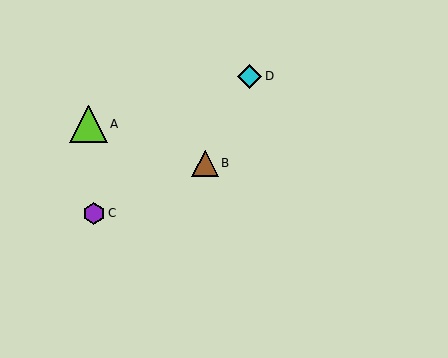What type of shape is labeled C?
Shape C is a purple hexagon.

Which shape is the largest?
The lime triangle (labeled A) is the largest.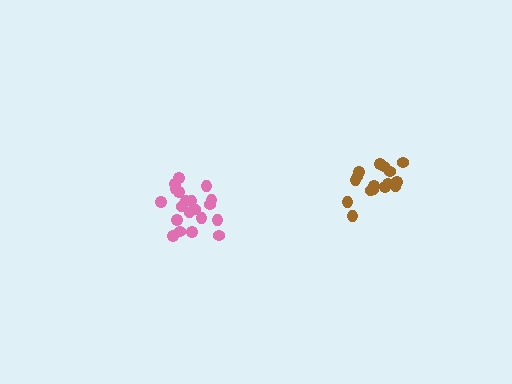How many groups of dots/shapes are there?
There are 2 groups.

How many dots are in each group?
Group 1: 20 dots, Group 2: 16 dots (36 total).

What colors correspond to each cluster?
The clusters are colored: pink, brown.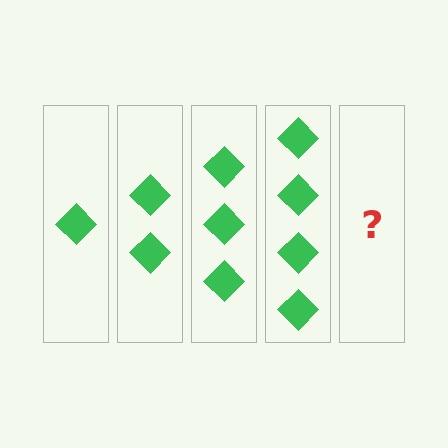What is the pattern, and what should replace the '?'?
The pattern is that each step adds one more diamond. The '?' should be 5 diamonds.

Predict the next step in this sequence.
The next step is 5 diamonds.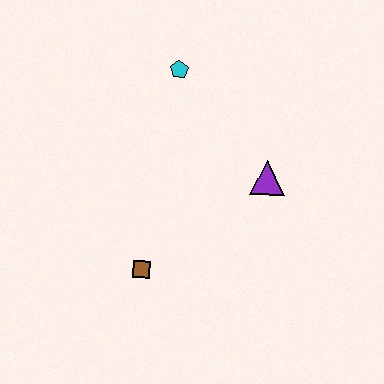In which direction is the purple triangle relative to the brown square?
The purple triangle is to the right of the brown square.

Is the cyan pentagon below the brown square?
No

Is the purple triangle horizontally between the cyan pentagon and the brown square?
No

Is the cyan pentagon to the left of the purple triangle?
Yes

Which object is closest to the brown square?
The purple triangle is closest to the brown square.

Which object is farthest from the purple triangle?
The brown square is farthest from the purple triangle.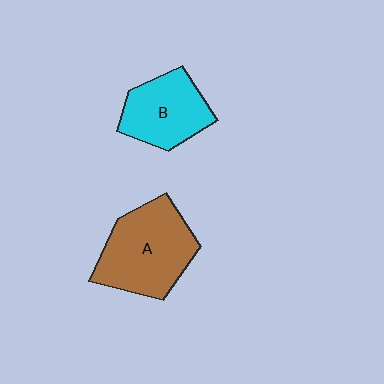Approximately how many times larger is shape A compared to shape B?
Approximately 1.4 times.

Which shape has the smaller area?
Shape B (cyan).